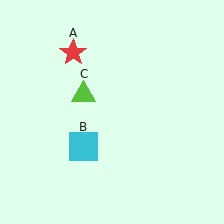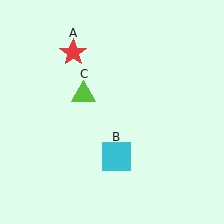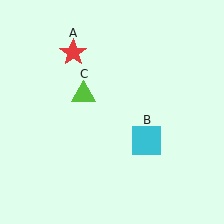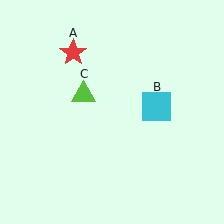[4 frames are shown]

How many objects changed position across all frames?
1 object changed position: cyan square (object B).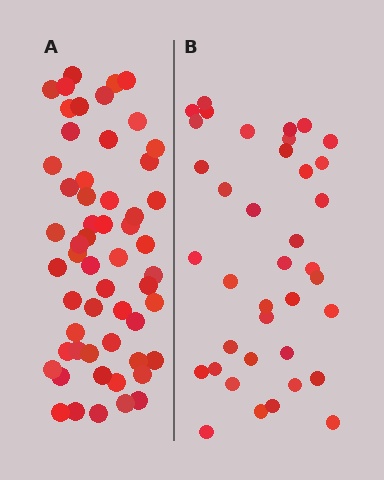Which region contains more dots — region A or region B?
Region A (the left region) has more dots.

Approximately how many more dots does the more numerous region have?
Region A has approximately 20 more dots than region B.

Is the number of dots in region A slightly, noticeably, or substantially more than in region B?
Region A has substantially more. The ratio is roughly 1.5 to 1.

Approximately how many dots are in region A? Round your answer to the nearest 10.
About 60 dots. (The exact count is 56, which rounds to 60.)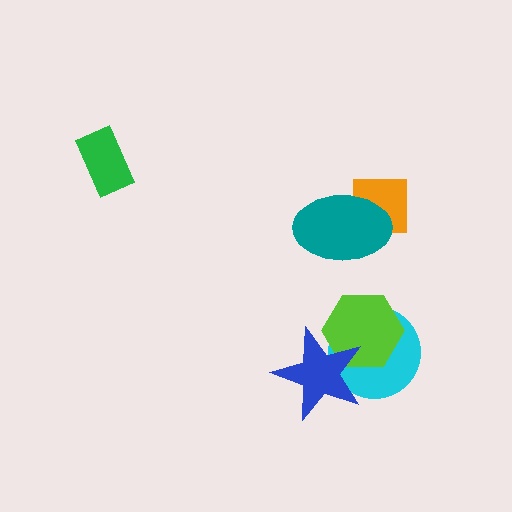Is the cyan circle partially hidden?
Yes, it is partially covered by another shape.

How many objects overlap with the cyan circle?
2 objects overlap with the cyan circle.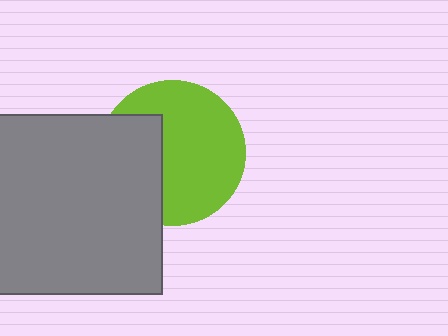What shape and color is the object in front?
The object in front is a gray square.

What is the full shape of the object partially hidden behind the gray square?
The partially hidden object is a lime circle.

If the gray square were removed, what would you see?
You would see the complete lime circle.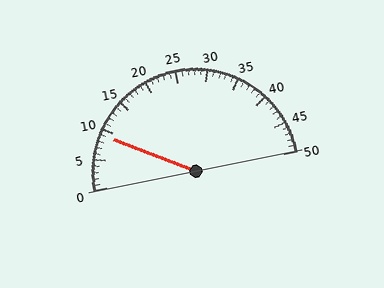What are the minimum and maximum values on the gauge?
The gauge ranges from 0 to 50.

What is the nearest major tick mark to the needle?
The nearest major tick mark is 10.